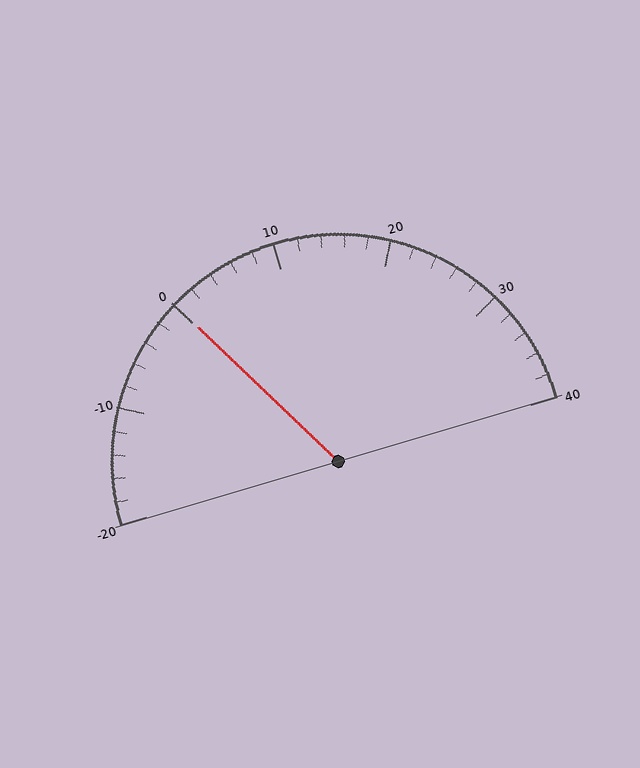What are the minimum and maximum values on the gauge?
The gauge ranges from -20 to 40.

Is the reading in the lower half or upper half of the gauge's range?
The reading is in the lower half of the range (-20 to 40).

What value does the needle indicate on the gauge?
The needle indicates approximately 0.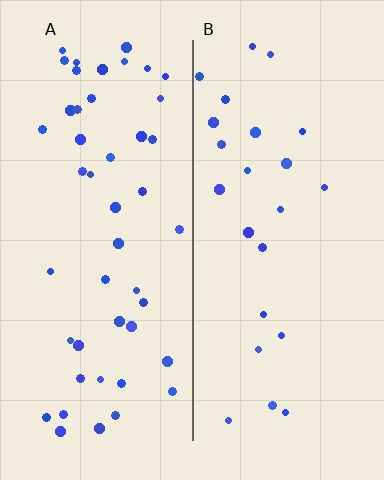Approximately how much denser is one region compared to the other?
Approximately 2.0× — region A over region B.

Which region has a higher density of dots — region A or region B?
A (the left).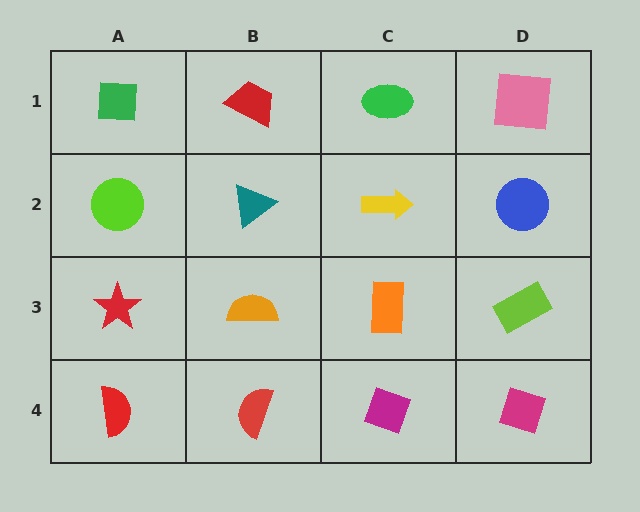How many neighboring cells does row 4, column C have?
3.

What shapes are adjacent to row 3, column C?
A yellow arrow (row 2, column C), a magenta diamond (row 4, column C), an orange semicircle (row 3, column B), a lime rectangle (row 3, column D).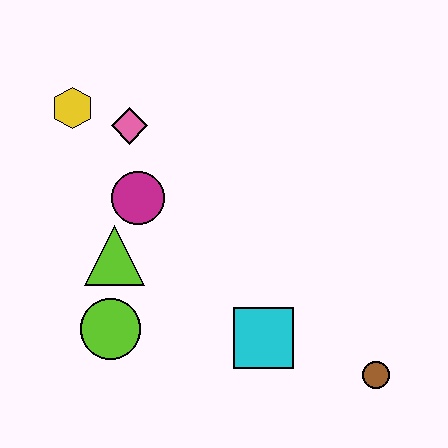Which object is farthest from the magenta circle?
The brown circle is farthest from the magenta circle.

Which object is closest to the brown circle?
The cyan square is closest to the brown circle.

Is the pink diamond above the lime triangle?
Yes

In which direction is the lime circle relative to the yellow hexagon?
The lime circle is below the yellow hexagon.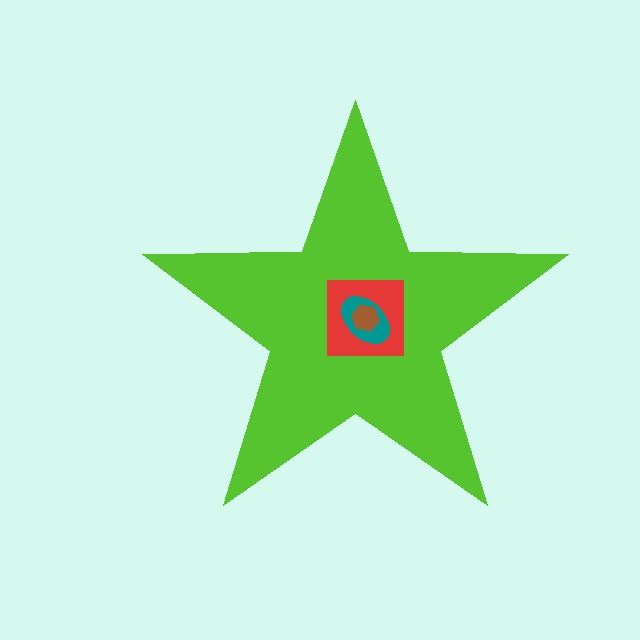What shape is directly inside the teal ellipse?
The brown hexagon.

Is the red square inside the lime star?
Yes.